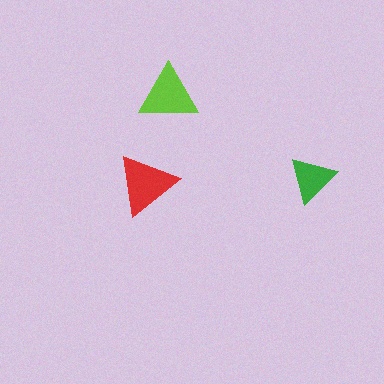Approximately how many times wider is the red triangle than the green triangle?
About 1.5 times wider.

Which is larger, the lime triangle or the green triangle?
The lime one.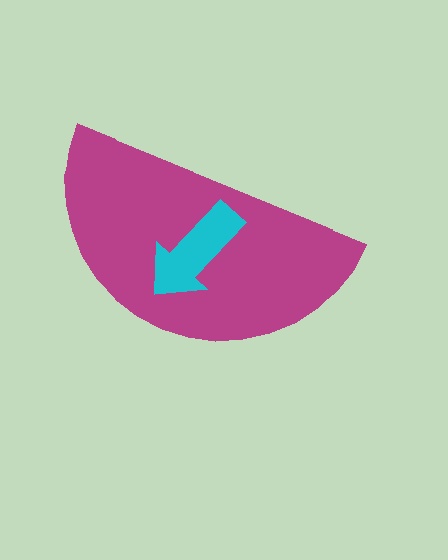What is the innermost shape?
The cyan arrow.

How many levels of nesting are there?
2.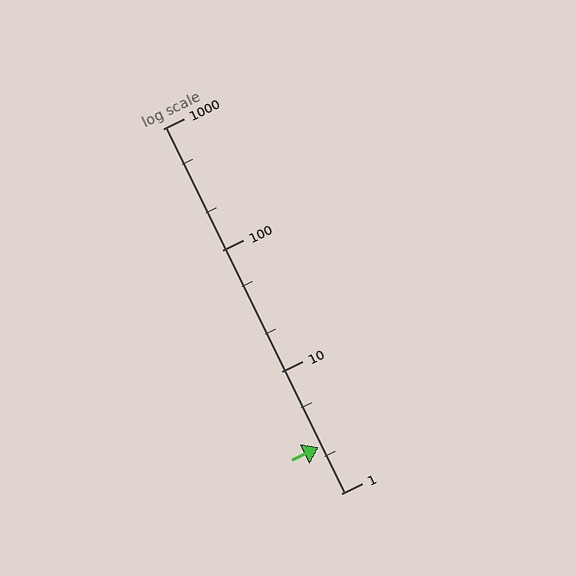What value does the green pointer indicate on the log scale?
The pointer indicates approximately 2.4.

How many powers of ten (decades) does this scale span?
The scale spans 3 decades, from 1 to 1000.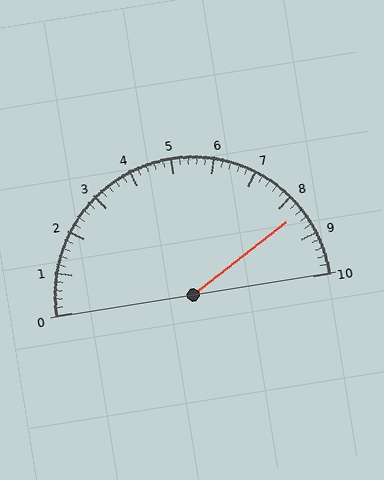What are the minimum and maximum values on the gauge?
The gauge ranges from 0 to 10.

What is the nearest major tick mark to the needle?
The nearest major tick mark is 8.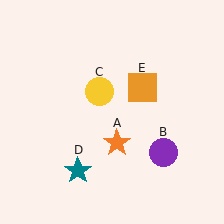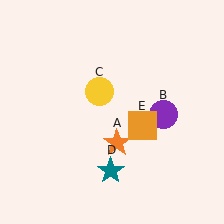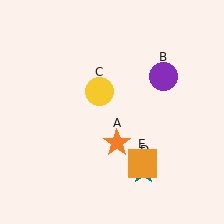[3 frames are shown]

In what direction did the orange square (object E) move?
The orange square (object E) moved down.